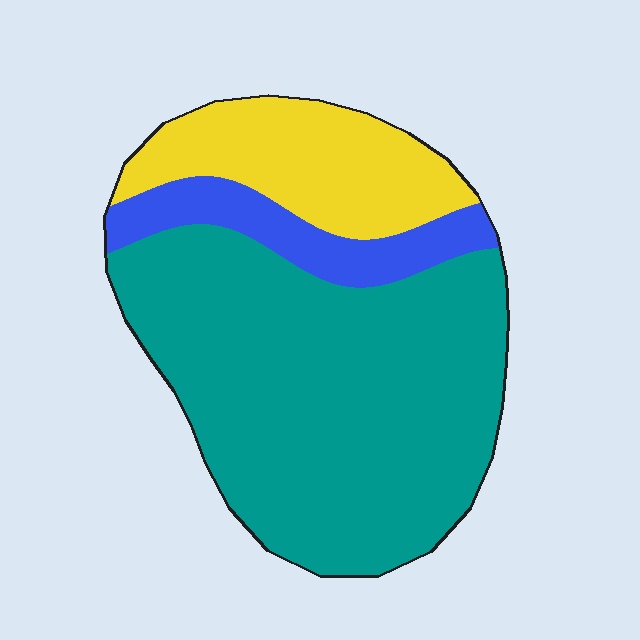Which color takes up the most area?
Teal, at roughly 65%.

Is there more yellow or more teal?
Teal.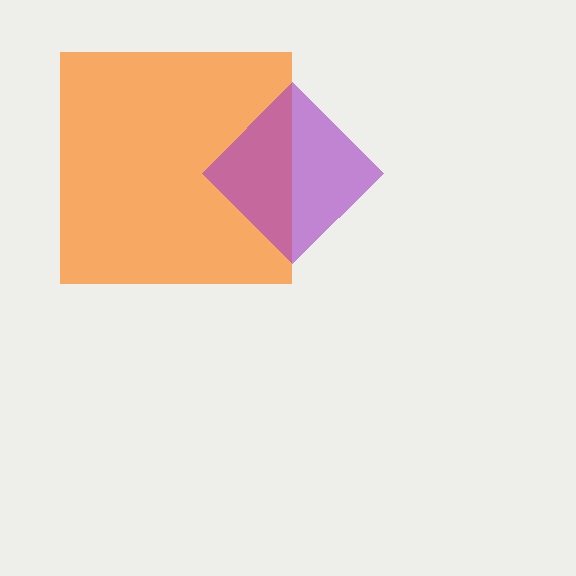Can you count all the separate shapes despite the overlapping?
Yes, there are 2 separate shapes.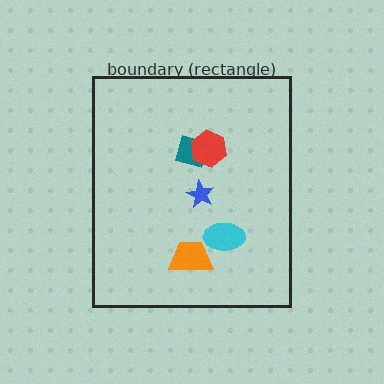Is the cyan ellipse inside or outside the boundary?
Inside.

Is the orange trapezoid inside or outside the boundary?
Inside.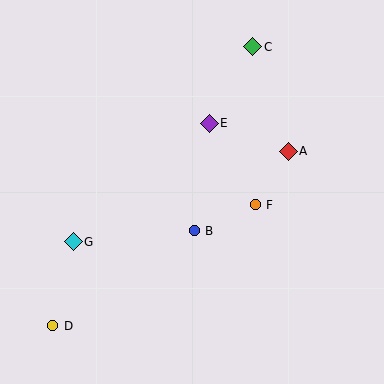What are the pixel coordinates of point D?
Point D is at (53, 326).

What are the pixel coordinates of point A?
Point A is at (288, 151).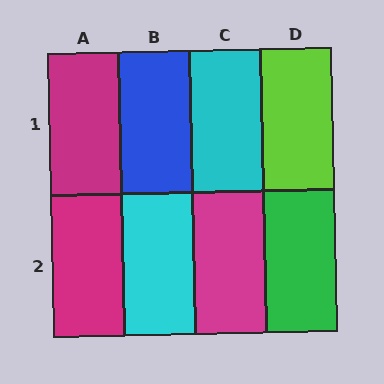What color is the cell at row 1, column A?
Magenta.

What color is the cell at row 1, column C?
Cyan.